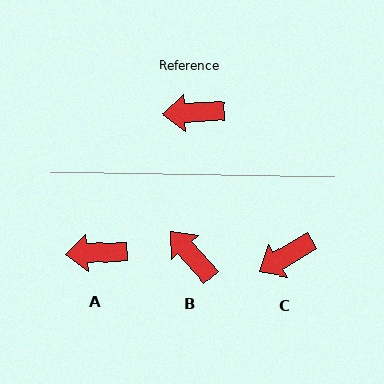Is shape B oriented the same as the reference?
No, it is off by about 53 degrees.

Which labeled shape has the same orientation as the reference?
A.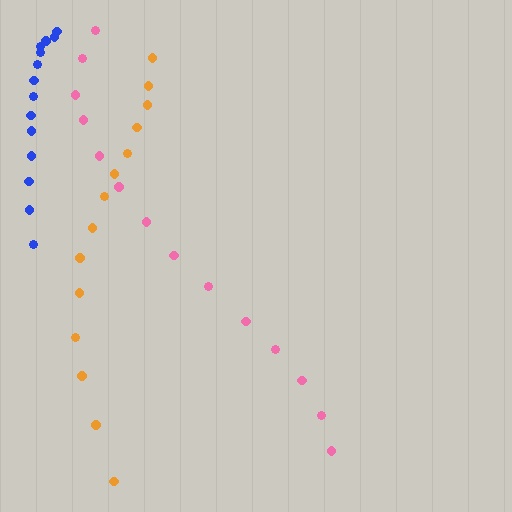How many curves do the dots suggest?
There are 3 distinct paths.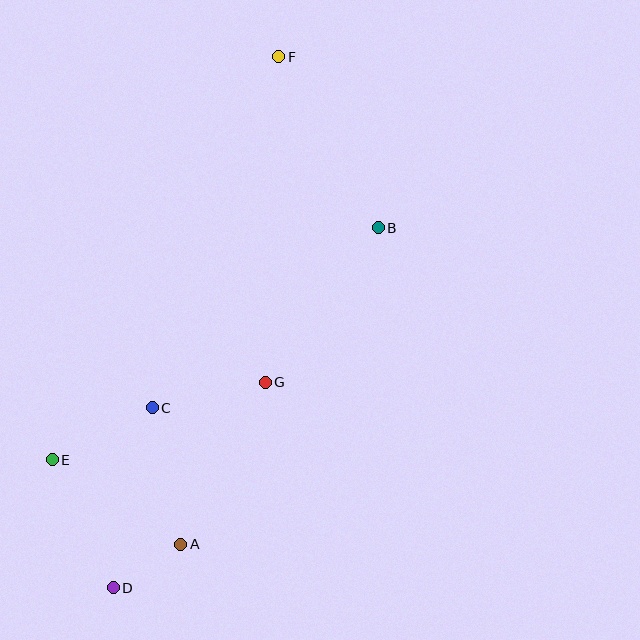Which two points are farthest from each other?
Points D and F are farthest from each other.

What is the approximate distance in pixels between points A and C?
The distance between A and C is approximately 140 pixels.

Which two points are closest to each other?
Points A and D are closest to each other.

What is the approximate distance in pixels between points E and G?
The distance between E and G is approximately 226 pixels.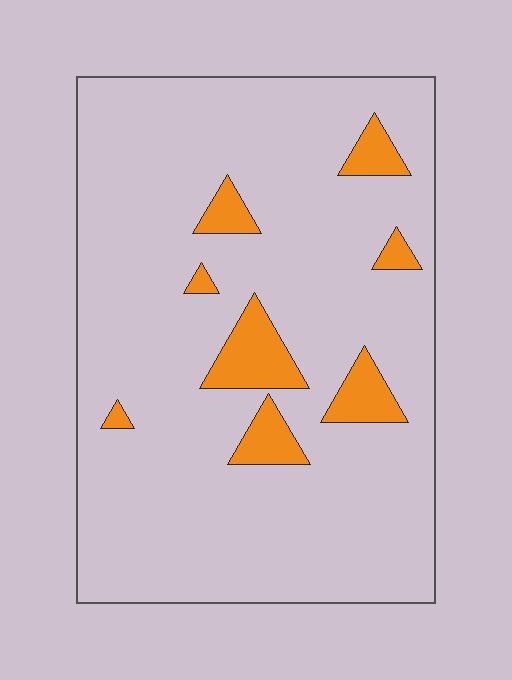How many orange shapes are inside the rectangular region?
8.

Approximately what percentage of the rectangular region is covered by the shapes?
Approximately 10%.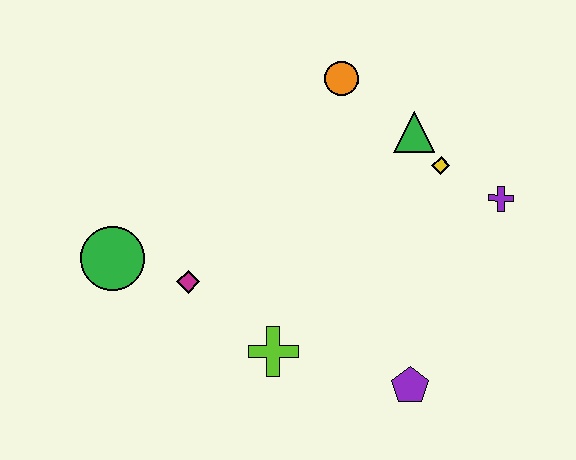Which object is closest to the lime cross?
The magenta diamond is closest to the lime cross.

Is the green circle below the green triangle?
Yes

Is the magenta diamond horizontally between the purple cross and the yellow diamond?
No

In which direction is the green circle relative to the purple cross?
The green circle is to the left of the purple cross.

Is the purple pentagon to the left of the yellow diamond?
Yes